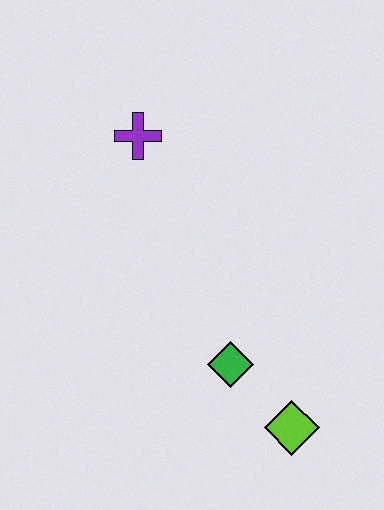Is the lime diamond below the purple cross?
Yes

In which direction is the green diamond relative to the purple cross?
The green diamond is below the purple cross.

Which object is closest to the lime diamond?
The green diamond is closest to the lime diamond.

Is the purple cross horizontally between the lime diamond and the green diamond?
No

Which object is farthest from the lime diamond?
The purple cross is farthest from the lime diamond.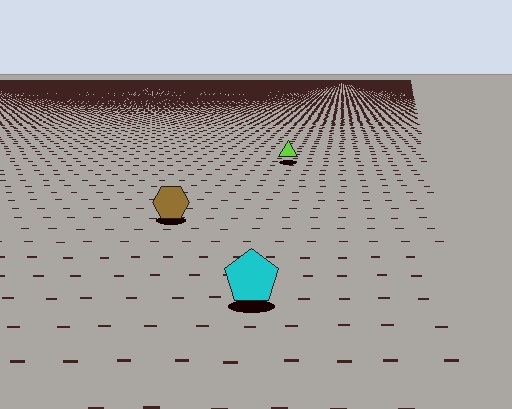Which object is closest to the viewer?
The cyan pentagon is closest. The texture marks near it are larger and more spread out.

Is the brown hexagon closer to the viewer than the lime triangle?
Yes. The brown hexagon is closer — you can tell from the texture gradient: the ground texture is coarser near it.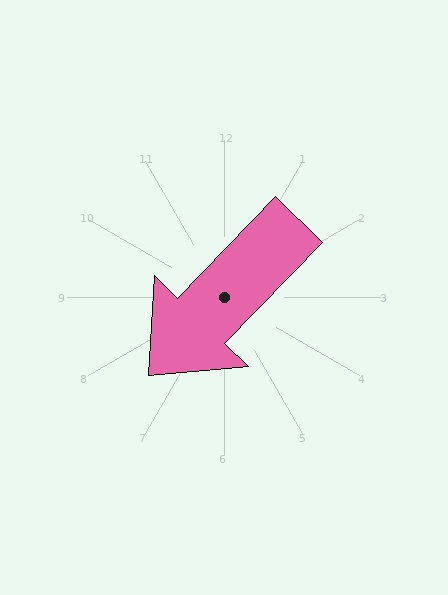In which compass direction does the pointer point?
Southwest.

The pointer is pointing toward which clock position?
Roughly 7 o'clock.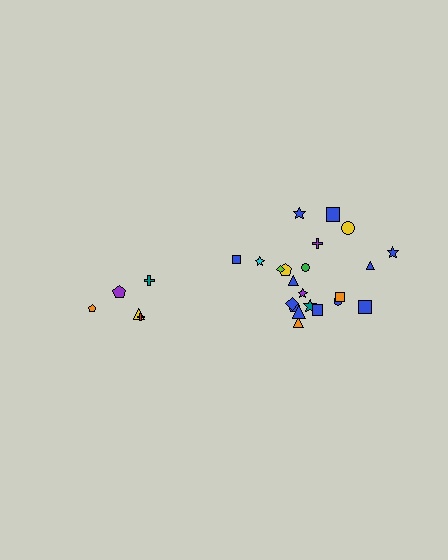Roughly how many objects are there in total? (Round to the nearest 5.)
Roughly 25 objects in total.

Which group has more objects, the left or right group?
The right group.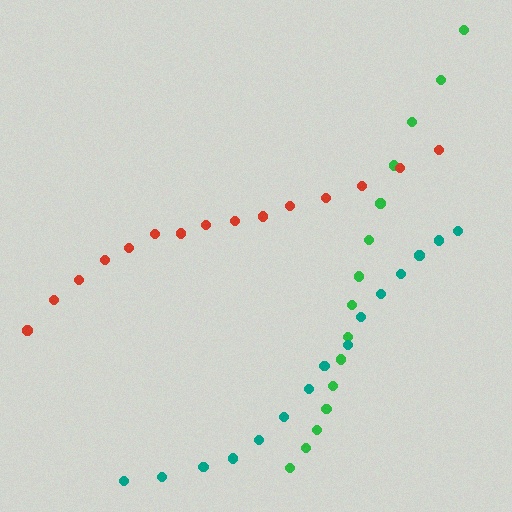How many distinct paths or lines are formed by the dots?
There are 3 distinct paths.